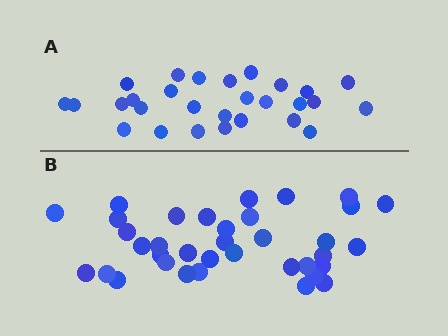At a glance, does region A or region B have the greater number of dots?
Region B (the bottom region) has more dots.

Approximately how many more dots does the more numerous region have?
Region B has roughly 8 or so more dots than region A.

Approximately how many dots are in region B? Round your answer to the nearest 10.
About 40 dots. (The exact count is 36, which rounds to 40.)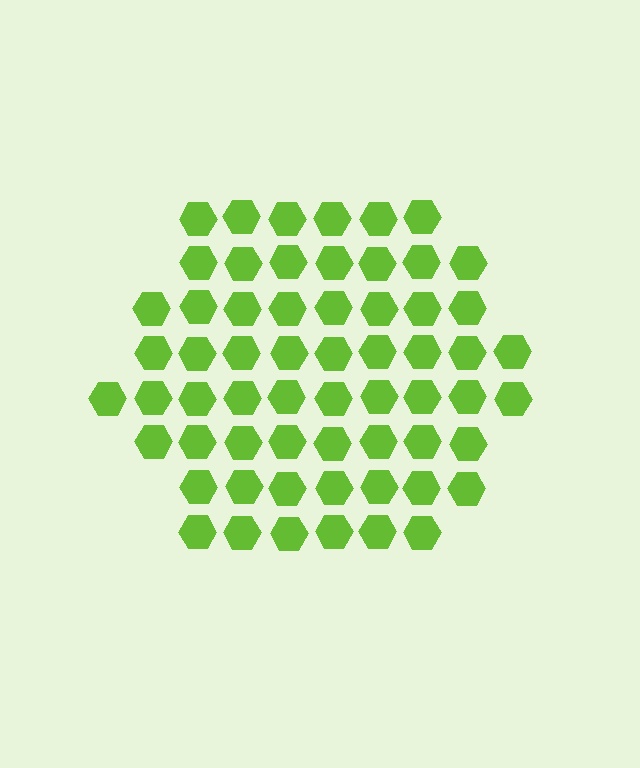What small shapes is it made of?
It is made of small hexagons.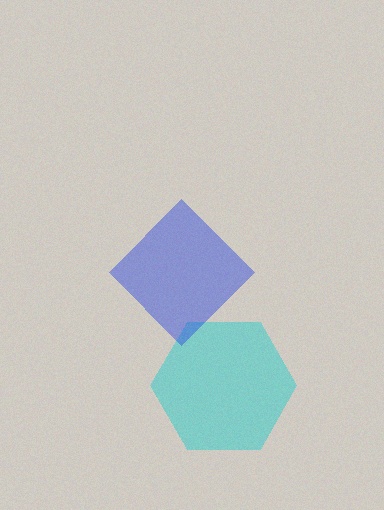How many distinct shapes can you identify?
There are 2 distinct shapes: a cyan hexagon, a blue diamond.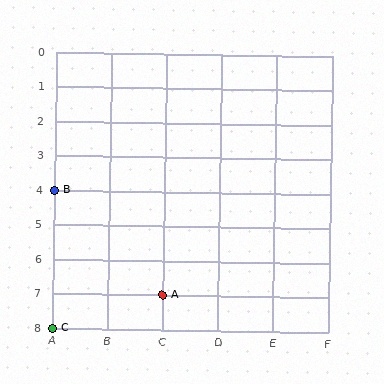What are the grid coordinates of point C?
Point C is at grid coordinates (A, 8).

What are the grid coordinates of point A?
Point A is at grid coordinates (C, 7).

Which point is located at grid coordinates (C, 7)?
Point A is at (C, 7).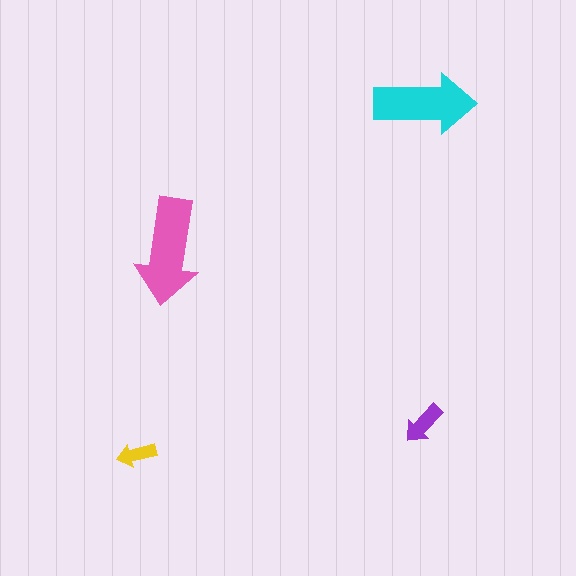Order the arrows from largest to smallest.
the pink one, the cyan one, the purple one, the yellow one.